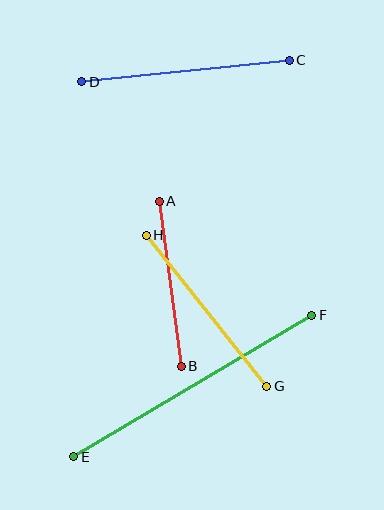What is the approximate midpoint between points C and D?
The midpoint is at approximately (185, 71) pixels.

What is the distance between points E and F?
The distance is approximately 277 pixels.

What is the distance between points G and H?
The distance is approximately 193 pixels.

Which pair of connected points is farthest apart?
Points E and F are farthest apart.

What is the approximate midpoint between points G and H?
The midpoint is at approximately (207, 311) pixels.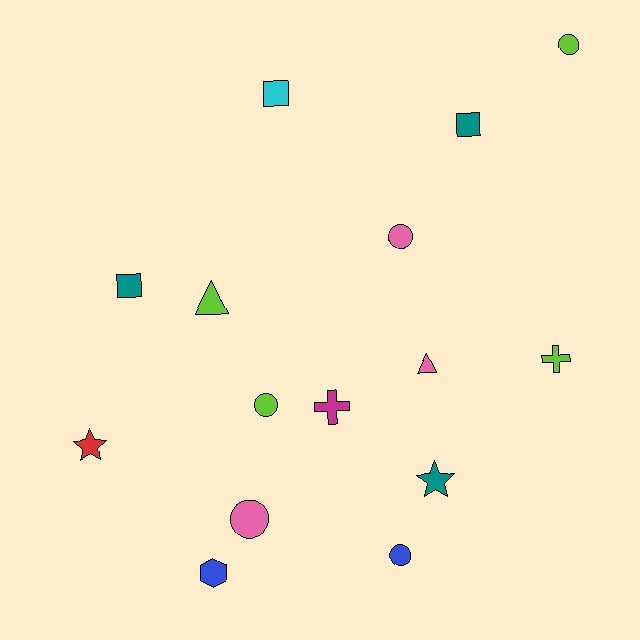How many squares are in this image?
There are 3 squares.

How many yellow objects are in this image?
There are no yellow objects.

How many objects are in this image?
There are 15 objects.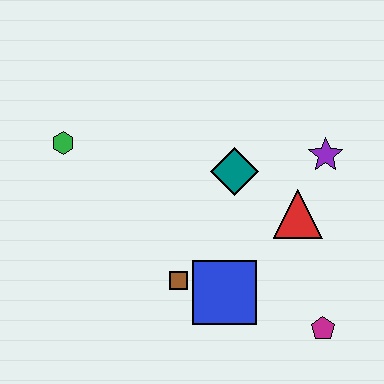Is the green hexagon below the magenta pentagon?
No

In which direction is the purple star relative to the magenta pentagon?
The purple star is above the magenta pentagon.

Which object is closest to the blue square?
The brown square is closest to the blue square.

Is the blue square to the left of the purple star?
Yes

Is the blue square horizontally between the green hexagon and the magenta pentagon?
Yes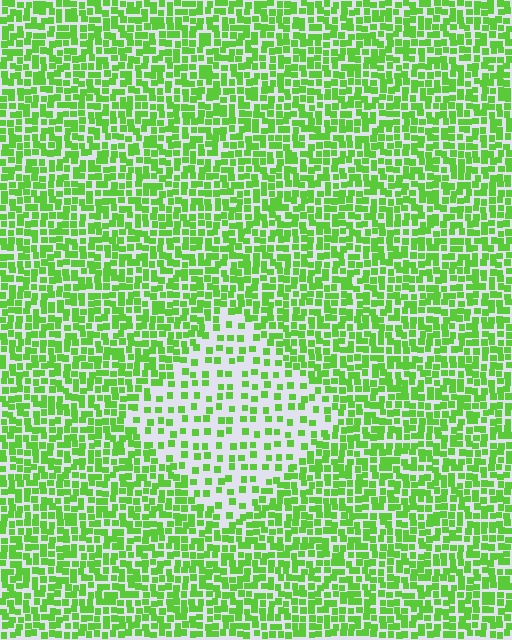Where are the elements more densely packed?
The elements are more densely packed outside the diamond boundary.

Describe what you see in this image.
The image contains small lime elements arranged at two different densities. A diamond-shaped region is visible where the elements are less densely packed than the surrounding area.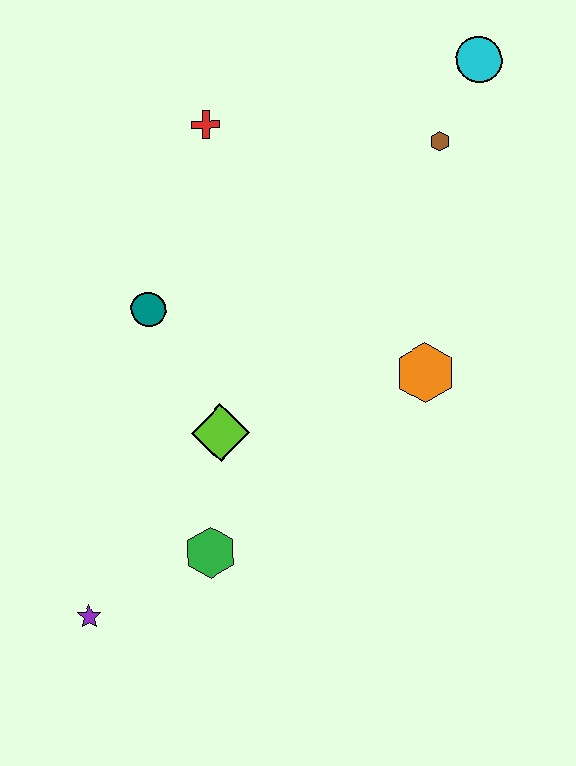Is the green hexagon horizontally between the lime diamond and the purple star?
Yes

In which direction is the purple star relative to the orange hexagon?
The purple star is to the left of the orange hexagon.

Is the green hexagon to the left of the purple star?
No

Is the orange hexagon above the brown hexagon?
No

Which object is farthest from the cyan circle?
The purple star is farthest from the cyan circle.